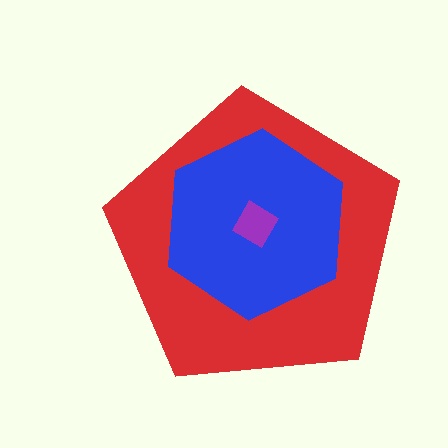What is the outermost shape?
The red pentagon.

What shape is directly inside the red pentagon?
The blue hexagon.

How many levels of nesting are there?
3.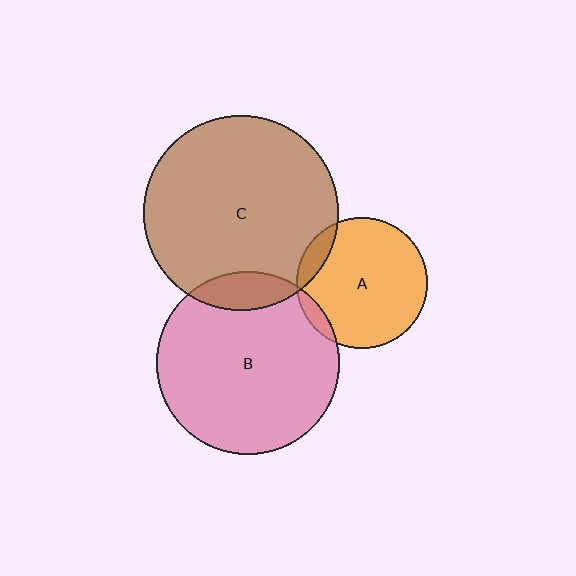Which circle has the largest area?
Circle C (brown).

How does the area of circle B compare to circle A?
Approximately 2.0 times.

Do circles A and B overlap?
Yes.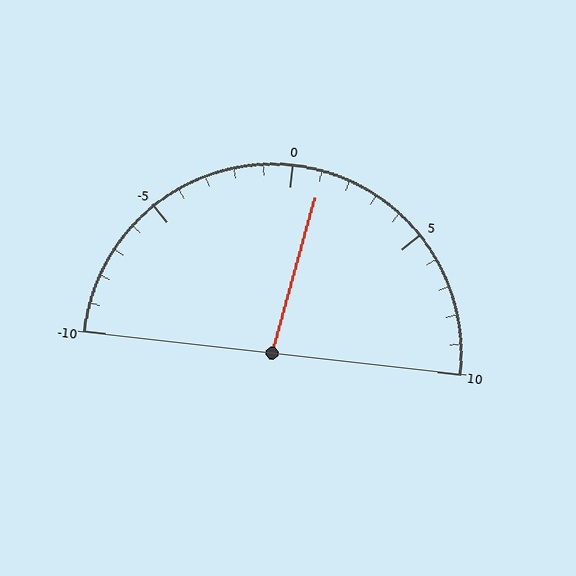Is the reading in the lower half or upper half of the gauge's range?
The reading is in the upper half of the range (-10 to 10).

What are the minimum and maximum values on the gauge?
The gauge ranges from -10 to 10.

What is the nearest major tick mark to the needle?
The nearest major tick mark is 0.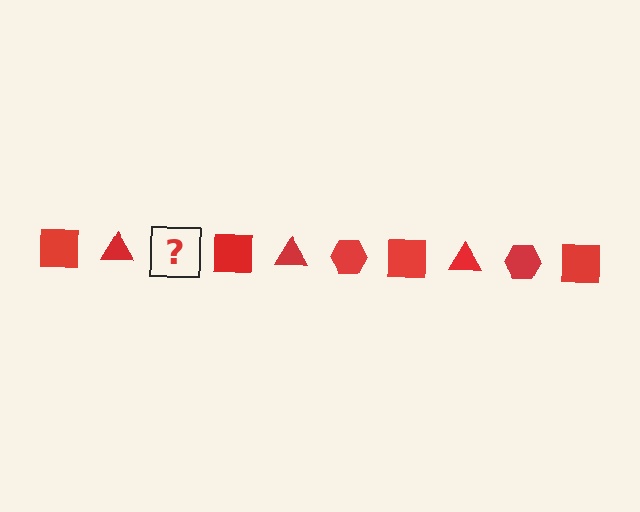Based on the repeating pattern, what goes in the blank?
The blank should be a red hexagon.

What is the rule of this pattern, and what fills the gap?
The rule is that the pattern cycles through square, triangle, hexagon shapes in red. The gap should be filled with a red hexagon.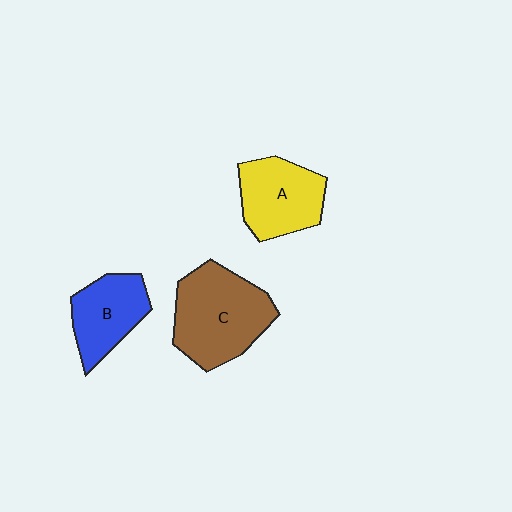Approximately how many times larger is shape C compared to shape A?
Approximately 1.3 times.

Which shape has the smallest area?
Shape B (blue).